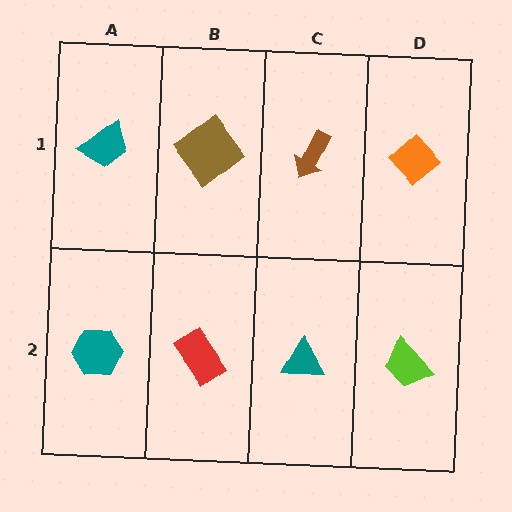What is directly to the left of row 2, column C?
A red rectangle.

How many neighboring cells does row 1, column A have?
2.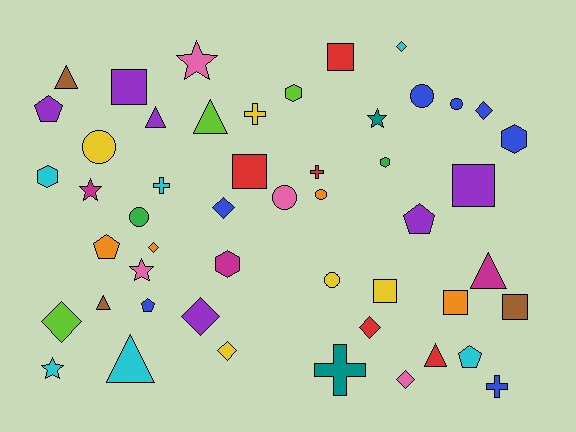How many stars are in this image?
There are 5 stars.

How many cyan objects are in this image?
There are 6 cyan objects.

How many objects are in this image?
There are 50 objects.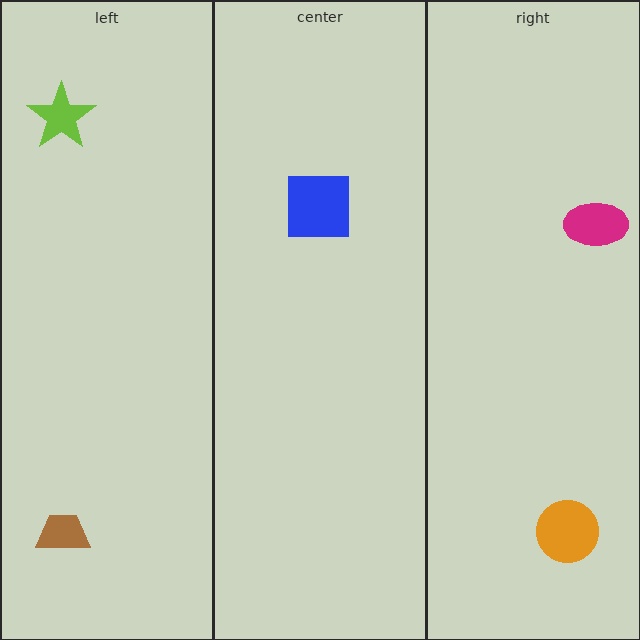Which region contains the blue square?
The center region.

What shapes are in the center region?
The blue square.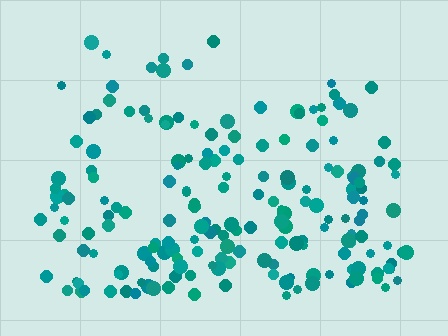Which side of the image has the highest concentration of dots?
The bottom.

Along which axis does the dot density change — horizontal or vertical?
Vertical.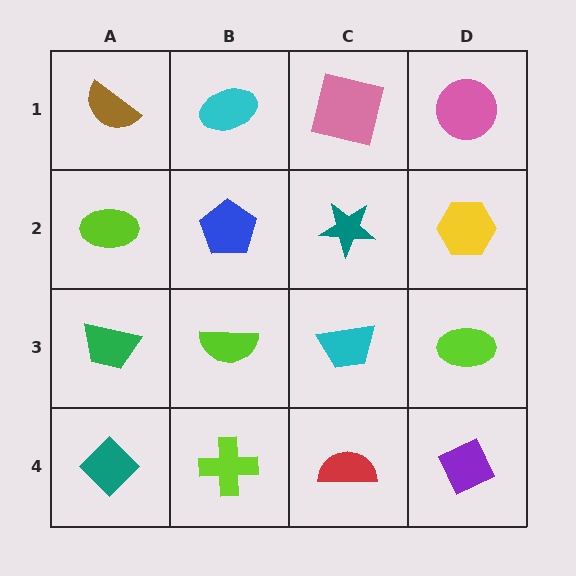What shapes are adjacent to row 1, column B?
A blue pentagon (row 2, column B), a brown semicircle (row 1, column A), a pink square (row 1, column C).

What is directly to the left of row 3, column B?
A green trapezoid.